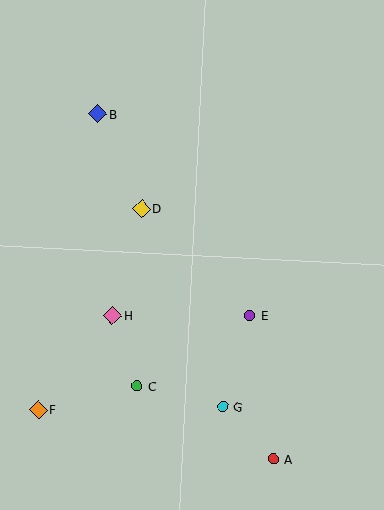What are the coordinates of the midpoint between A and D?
The midpoint between A and D is at (207, 334).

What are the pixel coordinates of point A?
Point A is at (273, 459).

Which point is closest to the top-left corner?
Point B is closest to the top-left corner.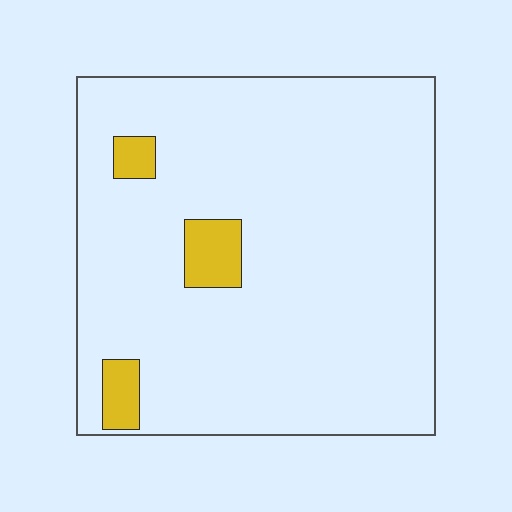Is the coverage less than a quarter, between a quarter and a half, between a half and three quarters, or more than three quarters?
Less than a quarter.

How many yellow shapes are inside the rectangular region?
3.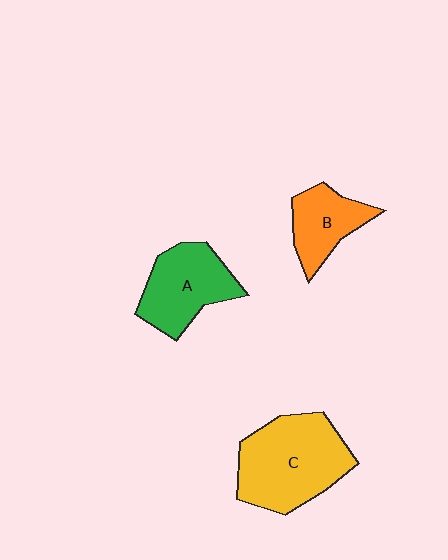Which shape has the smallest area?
Shape B (orange).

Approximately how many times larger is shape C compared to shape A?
Approximately 1.4 times.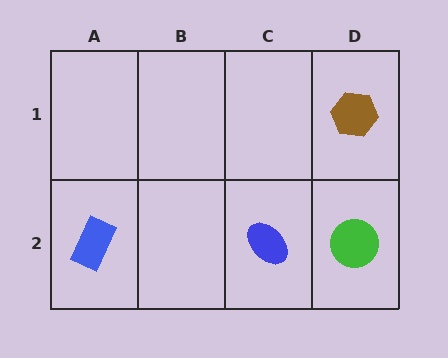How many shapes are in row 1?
1 shape.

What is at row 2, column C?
A blue ellipse.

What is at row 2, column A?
A blue rectangle.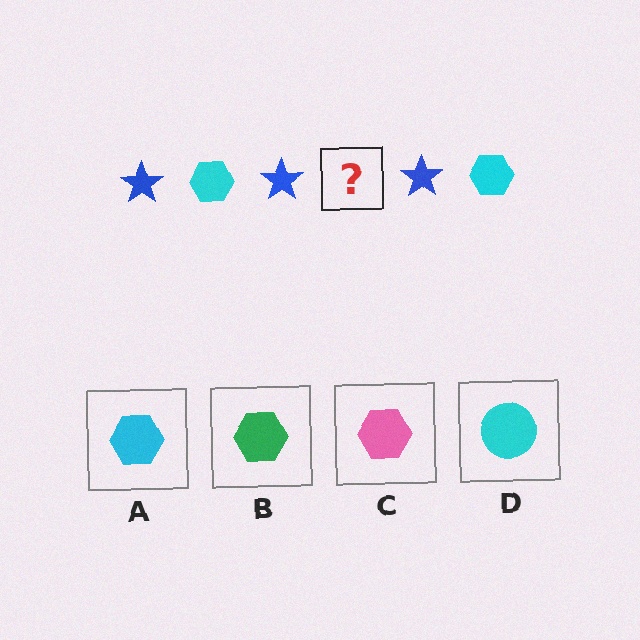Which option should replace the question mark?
Option A.